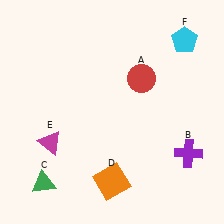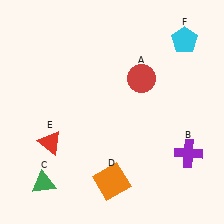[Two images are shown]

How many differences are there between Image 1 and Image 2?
There is 1 difference between the two images.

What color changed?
The triangle (E) changed from magenta in Image 1 to red in Image 2.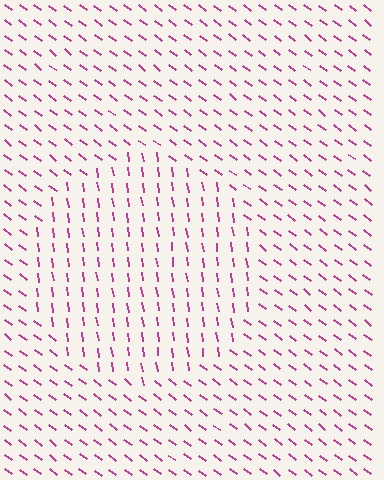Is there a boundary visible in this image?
Yes, there is a texture boundary formed by a change in line orientation.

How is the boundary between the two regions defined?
The boundary is defined purely by a change in line orientation (approximately 45 degrees difference). All lines are the same color and thickness.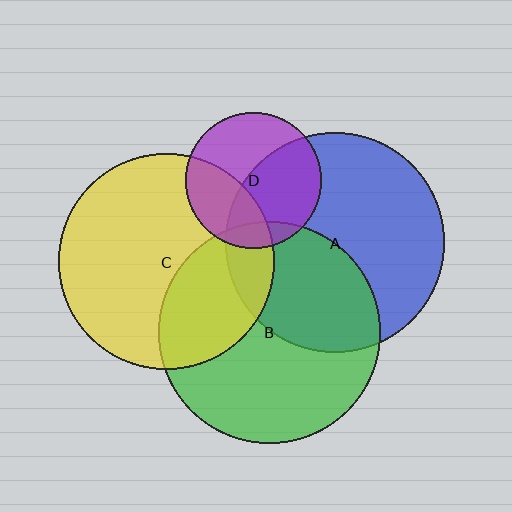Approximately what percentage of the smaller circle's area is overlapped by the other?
Approximately 10%.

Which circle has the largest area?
Circle B (green).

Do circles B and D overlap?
Yes.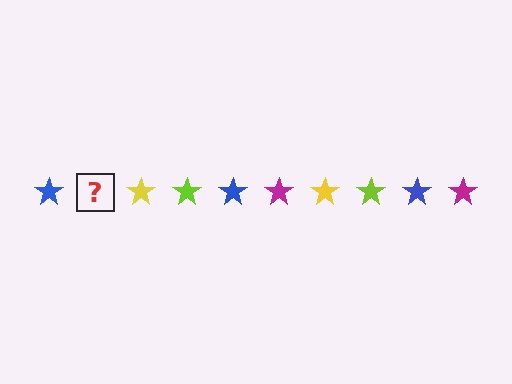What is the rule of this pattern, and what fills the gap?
The rule is that the pattern cycles through blue, magenta, yellow, lime stars. The gap should be filled with a magenta star.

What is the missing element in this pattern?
The missing element is a magenta star.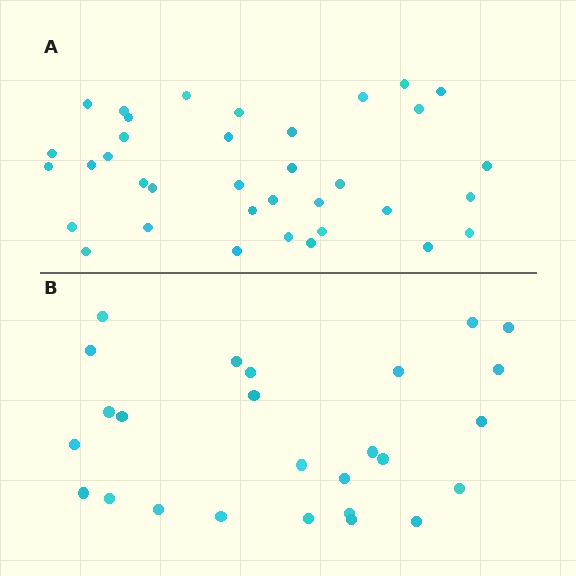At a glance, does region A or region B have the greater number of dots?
Region A (the top region) has more dots.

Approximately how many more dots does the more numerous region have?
Region A has roughly 10 or so more dots than region B.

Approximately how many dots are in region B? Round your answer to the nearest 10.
About 30 dots. (The exact count is 26, which rounds to 30.)